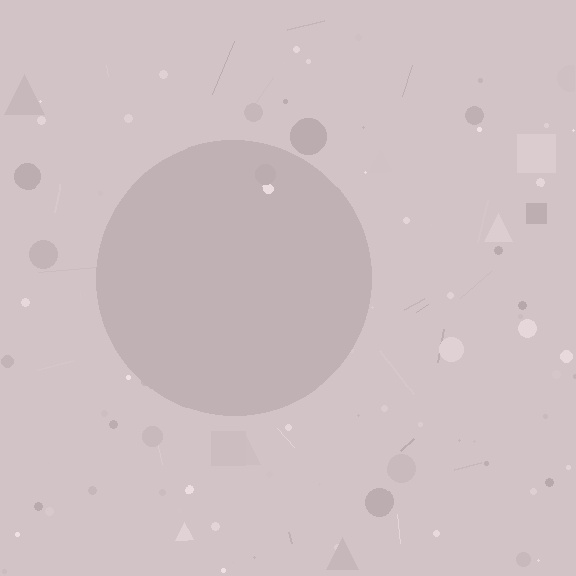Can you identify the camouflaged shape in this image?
The camouflaged shape is a circle.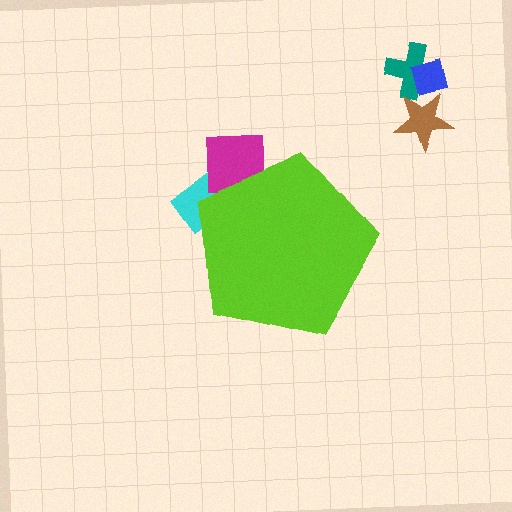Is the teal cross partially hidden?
No, the teal cross is fully visible.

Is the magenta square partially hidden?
Yes, the magenta square is partially hidden behind the lime pentagon.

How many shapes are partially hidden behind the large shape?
2 shapes are partially hidden.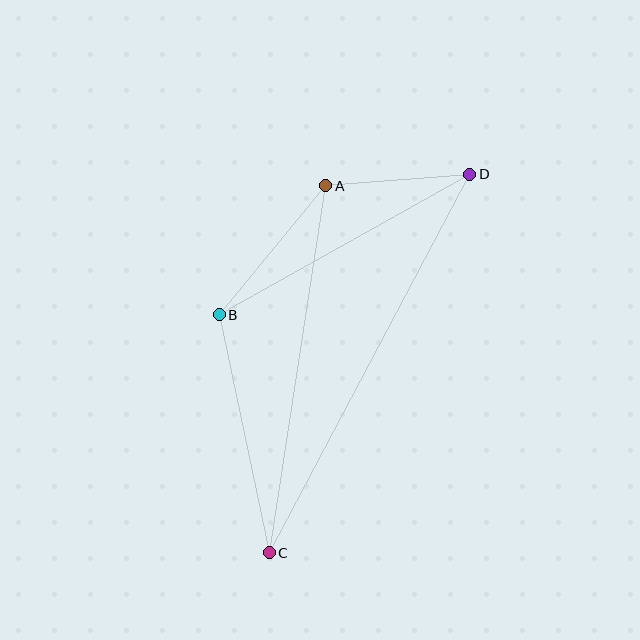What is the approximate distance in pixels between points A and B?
The distance between A and B is approximately 167 pixels.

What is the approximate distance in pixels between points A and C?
The distance between A and C is approximately 371 pixels.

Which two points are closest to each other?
Points A and D are closest to each other.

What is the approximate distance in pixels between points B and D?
The distance between B and D is approximately 287 pixels.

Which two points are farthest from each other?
Points C and D are farthest from each other.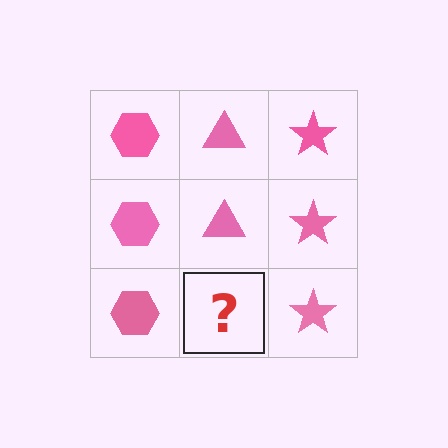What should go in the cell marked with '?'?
The missing cell should contain a pink triangle.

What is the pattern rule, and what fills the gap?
The rule is that each column has a consistent shape. The gap should be filled with a pink triangle.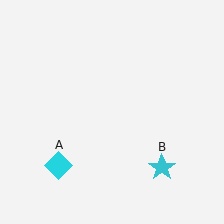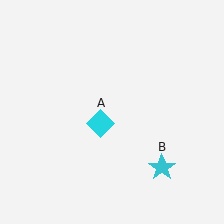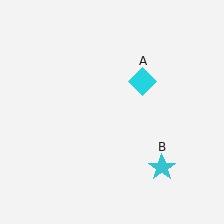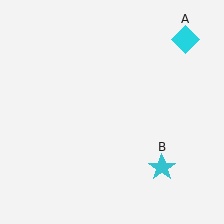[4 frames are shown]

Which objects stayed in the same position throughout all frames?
Cyan star (object B) remained stationary.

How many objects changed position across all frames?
1 object changed position: cyan diamond (object A).